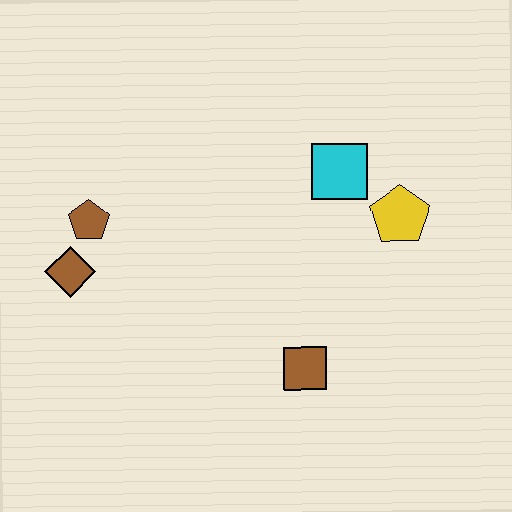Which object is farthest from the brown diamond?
The yellow pentagon is farthest from the brown diamond.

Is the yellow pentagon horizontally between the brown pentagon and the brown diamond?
No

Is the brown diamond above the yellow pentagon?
No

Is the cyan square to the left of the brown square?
No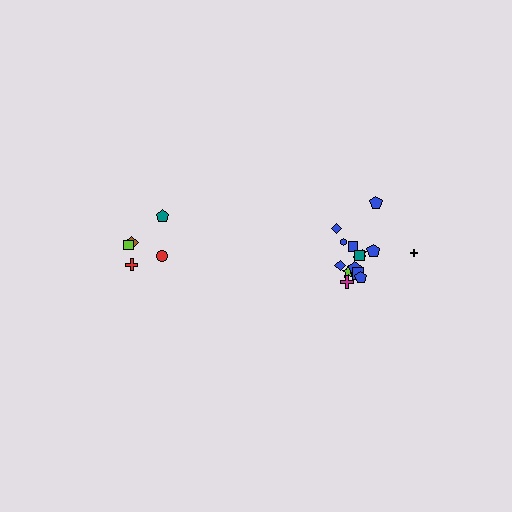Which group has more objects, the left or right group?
The right group.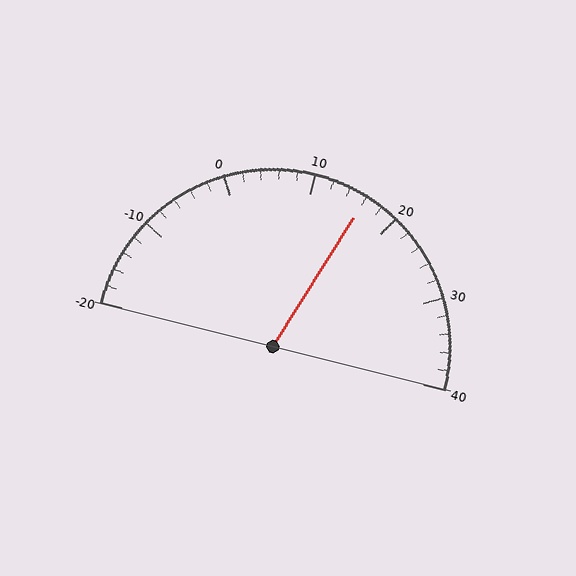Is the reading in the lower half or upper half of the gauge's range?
The reading is in the upper half of the range (-20 to 40).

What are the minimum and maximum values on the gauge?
The gauge ranges from -20 to 40.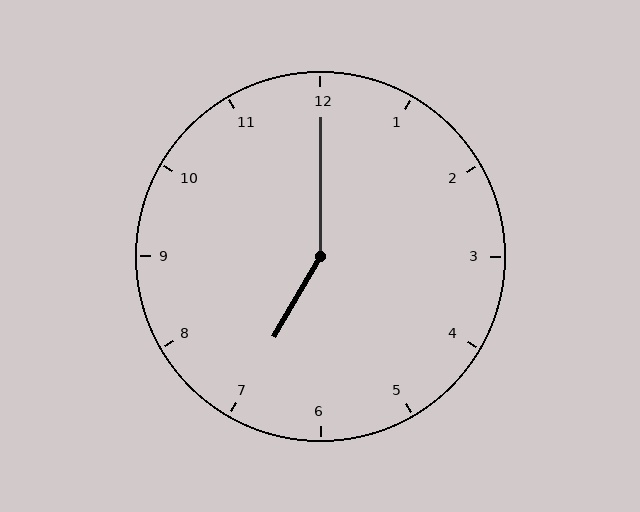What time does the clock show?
7:00.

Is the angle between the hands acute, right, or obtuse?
It is obtuse.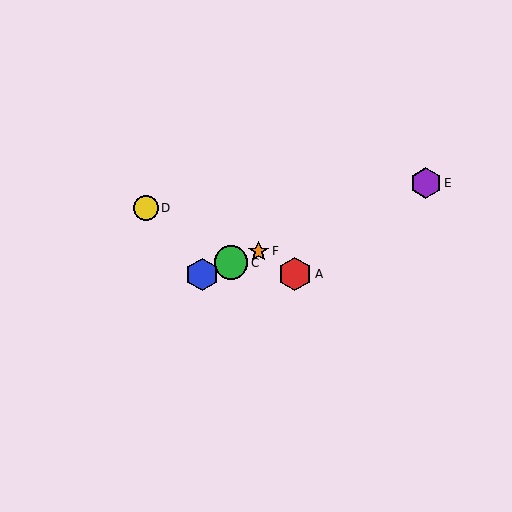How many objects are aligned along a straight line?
4 objects (B, C, E, F) are aligned along a straight line.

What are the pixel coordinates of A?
Object A is at (295, 274).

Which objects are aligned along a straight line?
Objects B, C, E, F are aligned along a straight line.